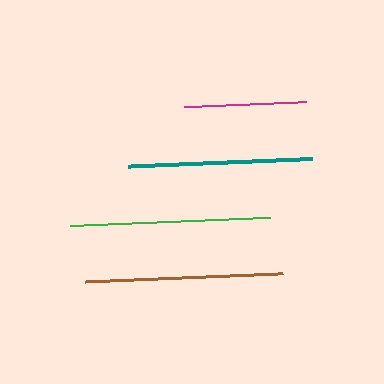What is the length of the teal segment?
The teal segment is approximately 184 pixels long.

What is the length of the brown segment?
The brown segment is approximately 199 pixels long.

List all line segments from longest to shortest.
From longest to shortest: green, brown, teal, magenta.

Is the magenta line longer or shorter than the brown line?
The brown line is longer than the magenta line.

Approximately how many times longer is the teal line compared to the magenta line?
The teal line is approximately 1.5 times the length of the magenta line.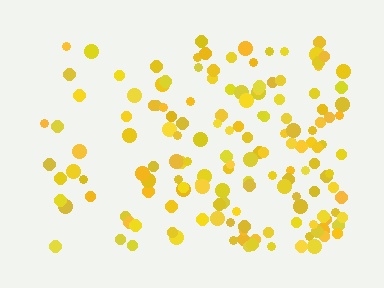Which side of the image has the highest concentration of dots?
The right.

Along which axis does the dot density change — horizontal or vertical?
Horizontal.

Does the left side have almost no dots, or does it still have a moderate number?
Still a moderate number, just noticeably fewer than the right.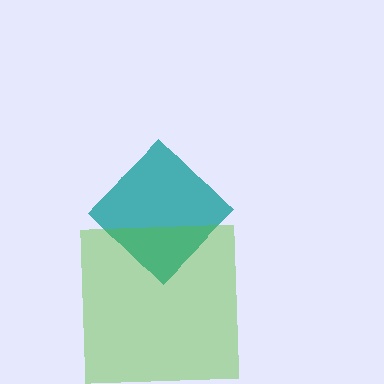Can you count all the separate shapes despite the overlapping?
Yes, there are 2 separate shapes.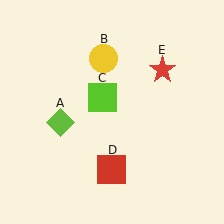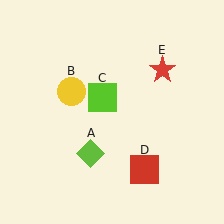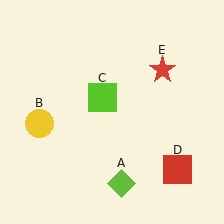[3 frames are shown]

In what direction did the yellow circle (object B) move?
The yellow circle (object B) moved down and to the left.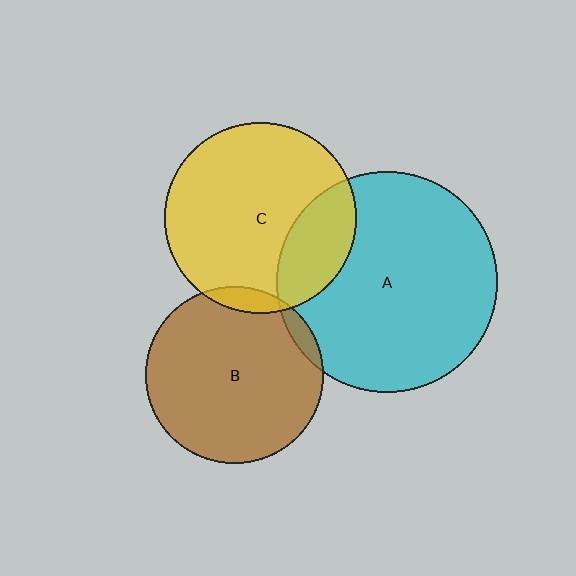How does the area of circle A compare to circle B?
Approximately 1.6 times.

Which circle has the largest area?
Circle A (cyan).